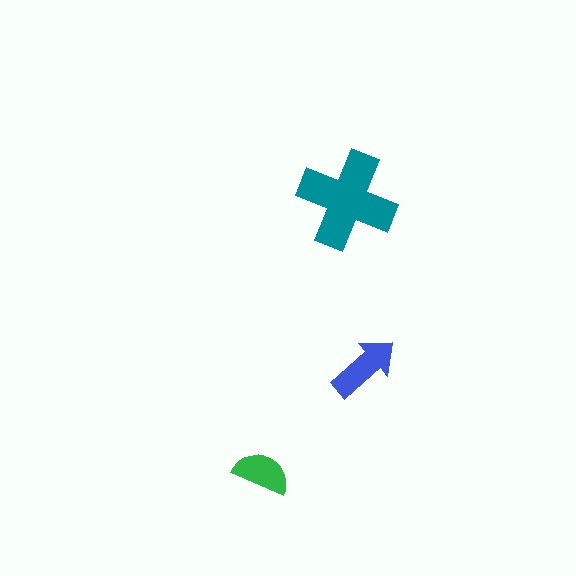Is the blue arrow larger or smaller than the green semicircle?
Larger.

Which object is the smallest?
The green semicircle.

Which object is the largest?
The teal cross.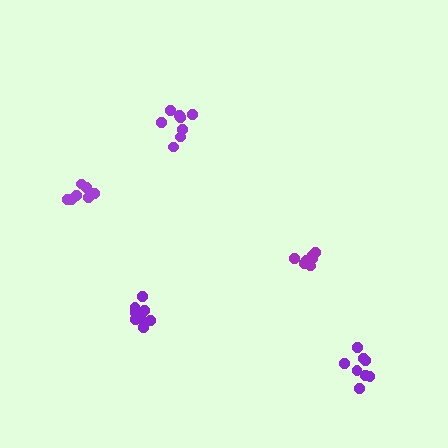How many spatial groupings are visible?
There are 5 spatial groupings.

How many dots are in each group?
Group 1: 7 dots, Group 2: 7 dots, Group 3: 8 dots, Group 4: 9 dots, Group 5: 8 dots (39 total).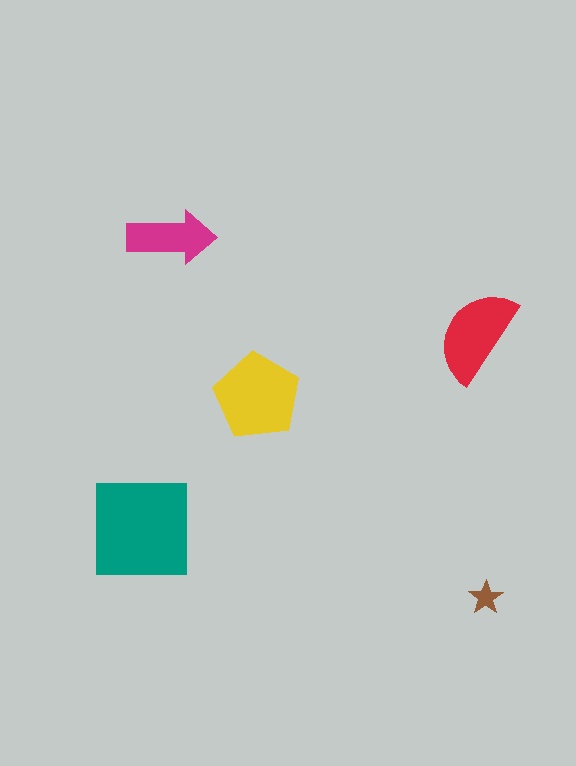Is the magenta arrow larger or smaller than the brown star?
Larger.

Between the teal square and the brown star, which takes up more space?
The teal square.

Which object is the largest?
The teal square.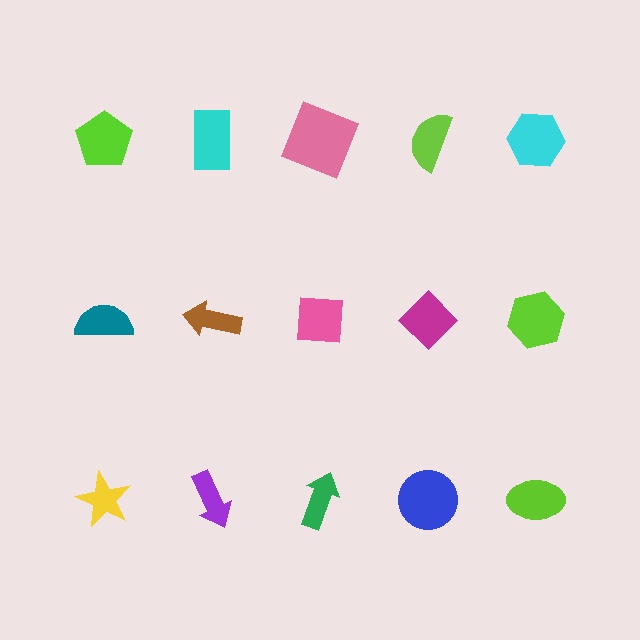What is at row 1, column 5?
A cyan hexagon.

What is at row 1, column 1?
A lime pentagon.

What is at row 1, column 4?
A lime semicircle.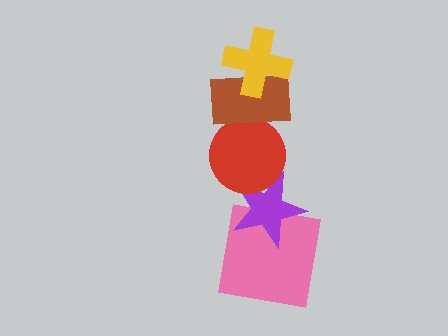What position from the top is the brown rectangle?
The brown rectangle is 2nd from the top.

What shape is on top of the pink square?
The purple star is on top of the pink square.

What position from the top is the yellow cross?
The yellow cross is 1st from the top.